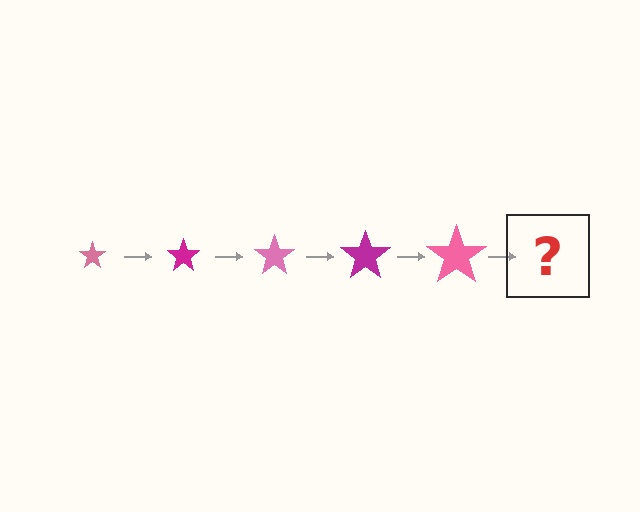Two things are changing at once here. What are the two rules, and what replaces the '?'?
The two rules are that the star grows larger each step and the color cycles through pink and magenta. The '?' should be a magenta star, larger than the previous one.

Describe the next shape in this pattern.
It should be a magenta star, larger than the previous one.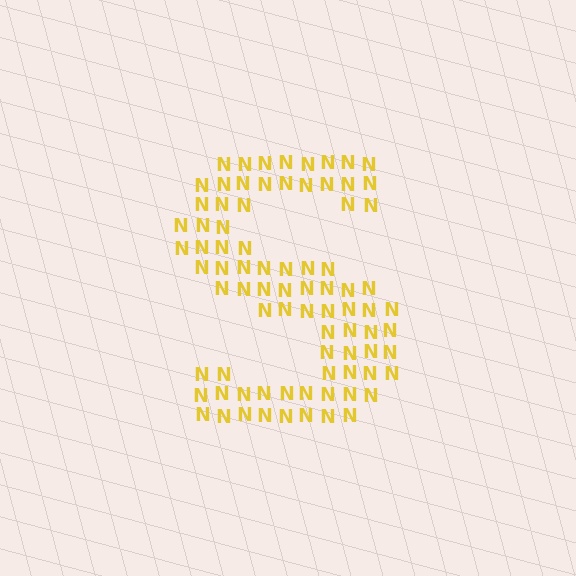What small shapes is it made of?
It is made of small letter N's.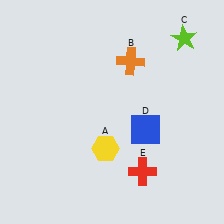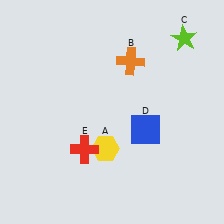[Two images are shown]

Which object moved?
The red cross (E) moved left.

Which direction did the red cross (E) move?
The red cross (E) moved left.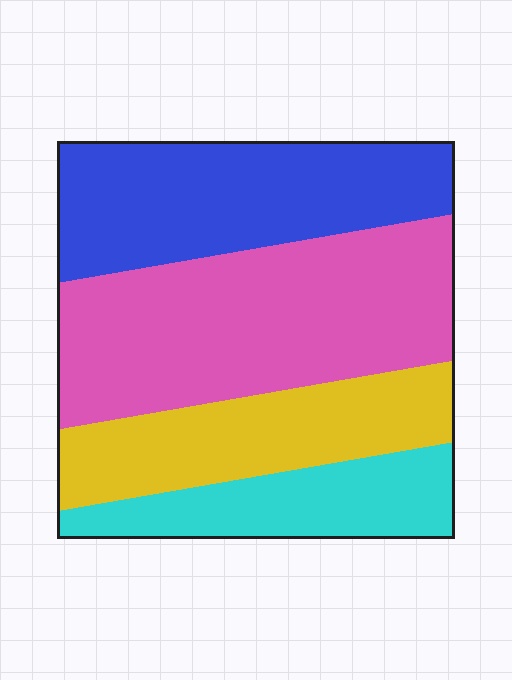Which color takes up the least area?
Cyan, at roughly 15%.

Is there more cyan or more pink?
Pink.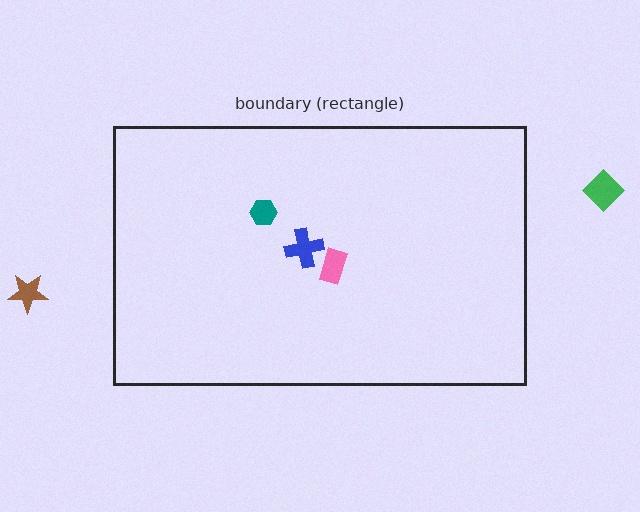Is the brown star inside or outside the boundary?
Outside.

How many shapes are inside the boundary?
3 inside, 2 outside.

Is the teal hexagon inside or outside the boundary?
Inside.